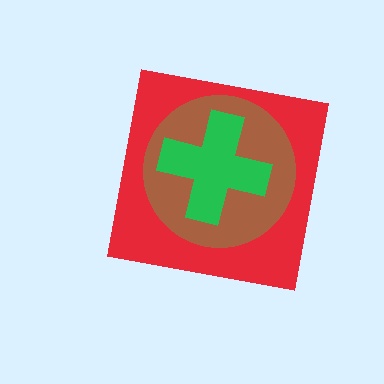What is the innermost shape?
The green cross.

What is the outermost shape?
The red square.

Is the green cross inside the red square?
Yes.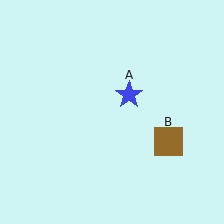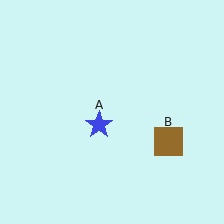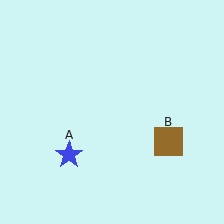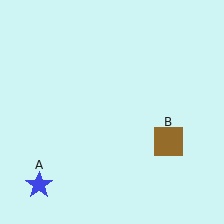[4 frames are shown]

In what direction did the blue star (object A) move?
The blue star (object A) moved down and to the left.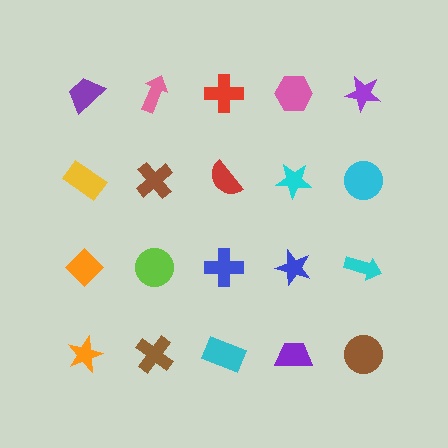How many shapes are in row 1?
5 shapes.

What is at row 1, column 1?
A purple trapezoid.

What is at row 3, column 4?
A blue star.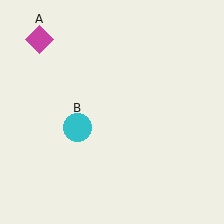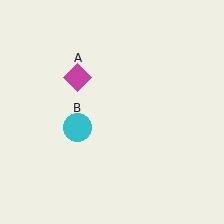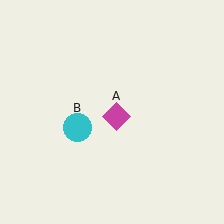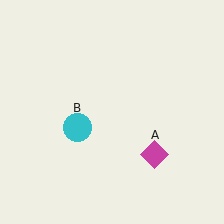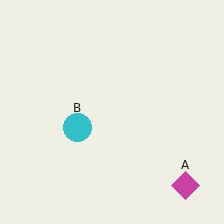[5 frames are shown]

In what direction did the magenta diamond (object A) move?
The magenta diamond (object A) moved down and to the right.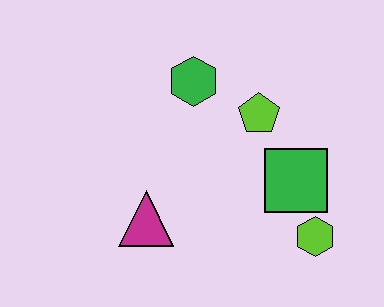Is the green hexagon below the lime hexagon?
No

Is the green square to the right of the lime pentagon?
Yes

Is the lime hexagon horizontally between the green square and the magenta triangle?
No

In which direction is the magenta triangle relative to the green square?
The magenta triangle is to the left of the green square.